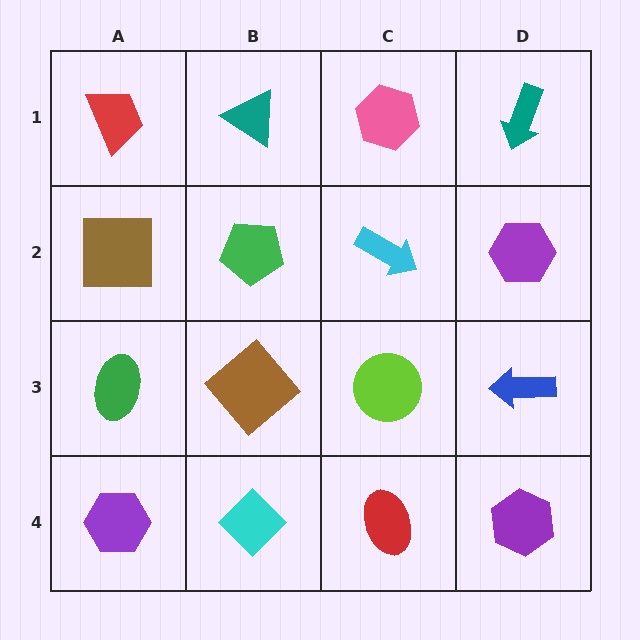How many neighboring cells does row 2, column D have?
3.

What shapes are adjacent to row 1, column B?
A green pentagon (row 2, column B), a red trapezoid (row 1, column A), a pink hexagon (row 1, column C).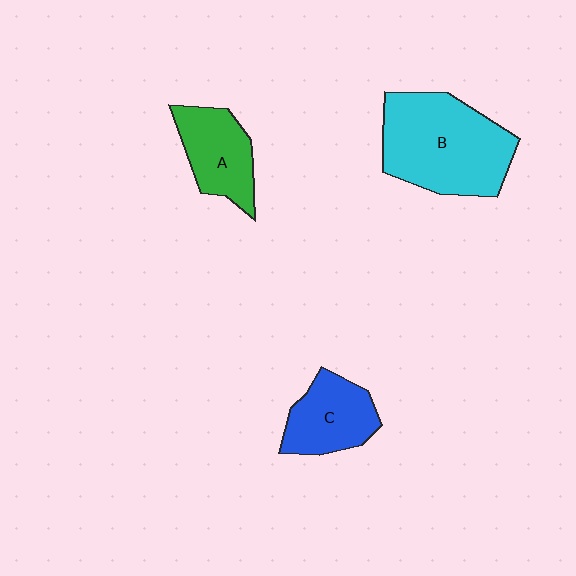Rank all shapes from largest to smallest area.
From largest to smallest: B (cyan), C (blue), A (green).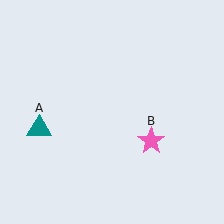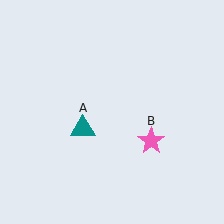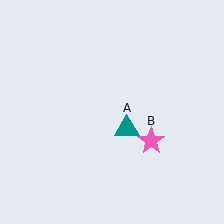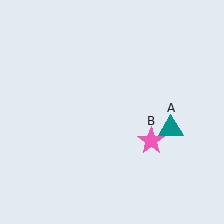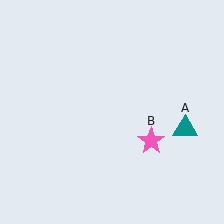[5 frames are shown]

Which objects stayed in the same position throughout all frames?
Pink star (object B) remained stationary.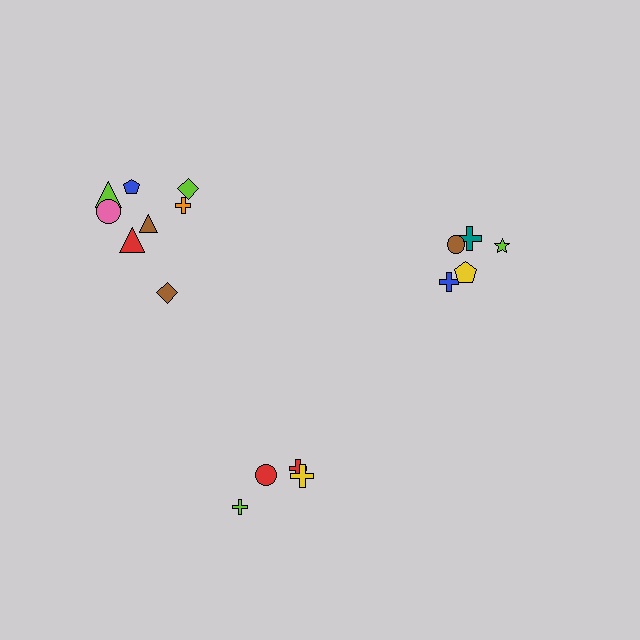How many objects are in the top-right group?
There are 5 objects.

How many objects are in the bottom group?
There are 4 objects.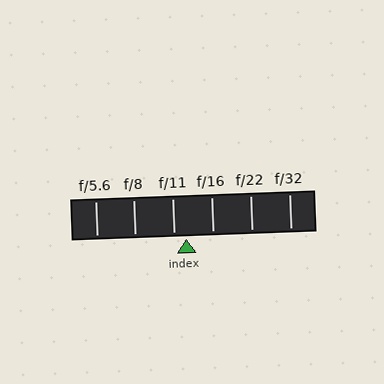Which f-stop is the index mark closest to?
The index mark is closest to f/11.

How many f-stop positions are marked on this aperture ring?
There are 6 f-stop positions marked.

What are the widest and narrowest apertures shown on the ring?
The widest aperture shown is f/5.6 and the narrowest is f/32.